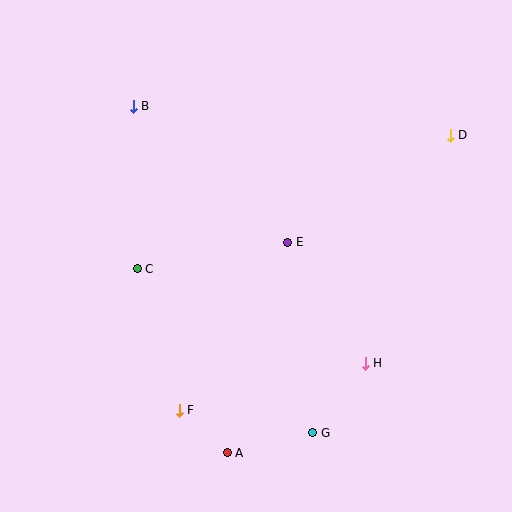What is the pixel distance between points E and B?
The distance between E and B is 206 pixels.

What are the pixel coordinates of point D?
Point D is at (450, 135).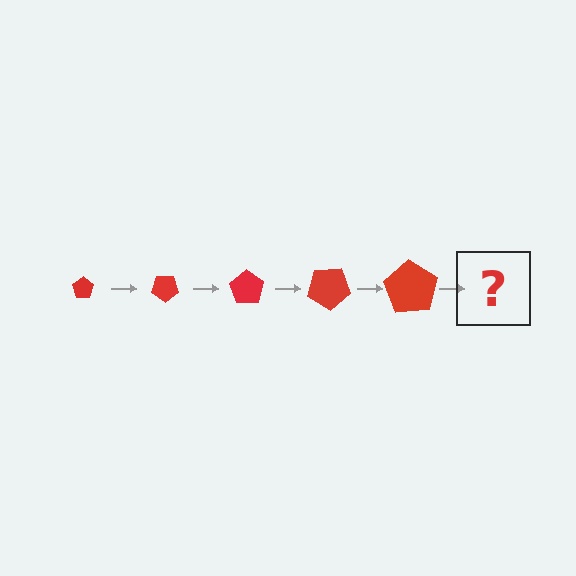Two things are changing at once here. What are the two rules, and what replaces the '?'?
The two rules are that the pentagon grows larger each step and it rotates 35 degrees each step. The '?' should be a pentagon, larger than the previous one and rotated 175 degrees from the start.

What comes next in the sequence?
The next element should be a pentagon, larger than the previous one and rotated 175 degrees from the start.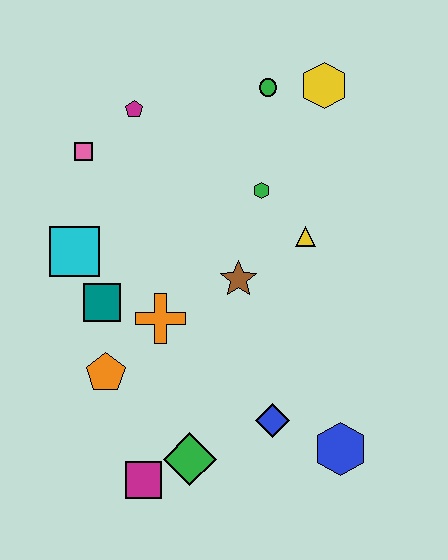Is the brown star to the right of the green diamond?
Yes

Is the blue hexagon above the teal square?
No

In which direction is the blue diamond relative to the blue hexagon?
The blue diamond is to the left of the blue hexagon.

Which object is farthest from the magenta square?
The yellow hexagon is farthest from the magenta square.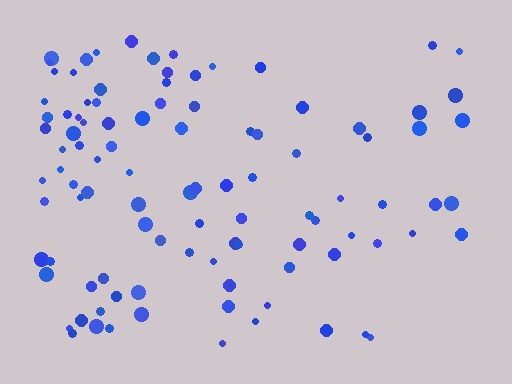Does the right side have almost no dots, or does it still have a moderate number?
Still a moderate number, just noticeably fewer than the left.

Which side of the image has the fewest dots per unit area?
The right.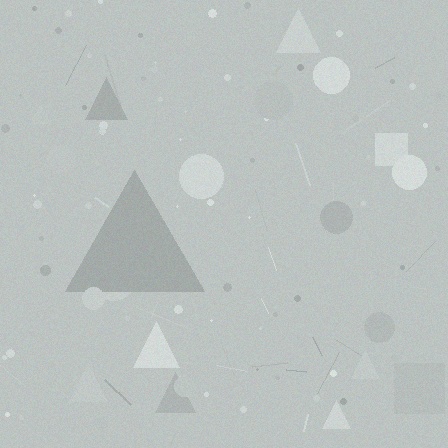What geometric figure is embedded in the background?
A triangle is embedded in the background.